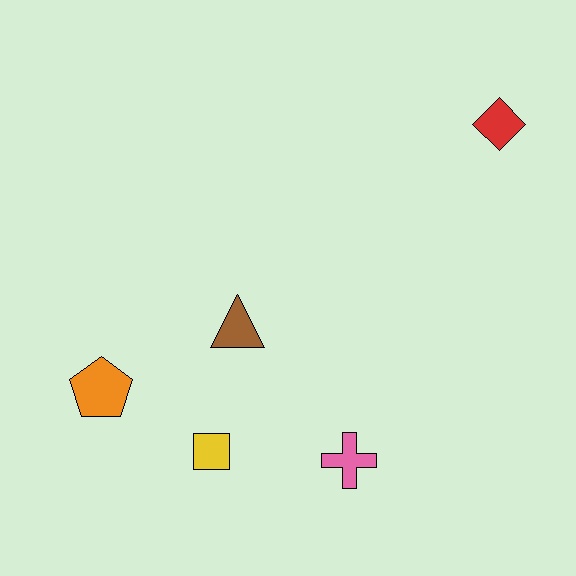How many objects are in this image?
There are 5 objects.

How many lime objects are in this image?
There are no lime objects.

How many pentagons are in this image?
There is 1 pentagon.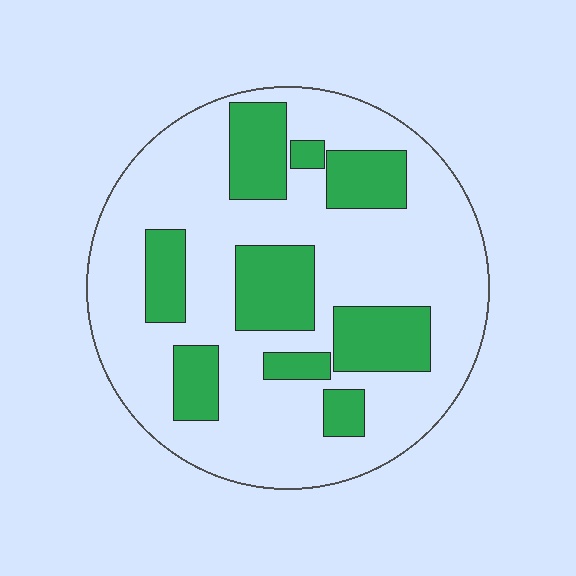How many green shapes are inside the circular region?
9.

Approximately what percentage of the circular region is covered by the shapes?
Approximately 30%.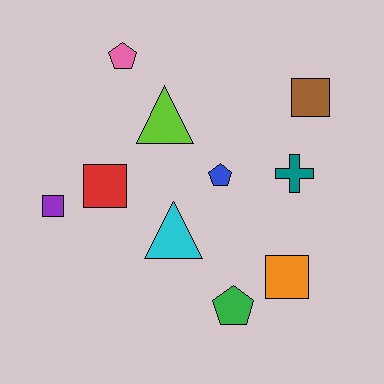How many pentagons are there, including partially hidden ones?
There are 3 pentagons.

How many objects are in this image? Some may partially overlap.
There are 10 objects.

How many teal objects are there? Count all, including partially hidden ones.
There is 1 teal object.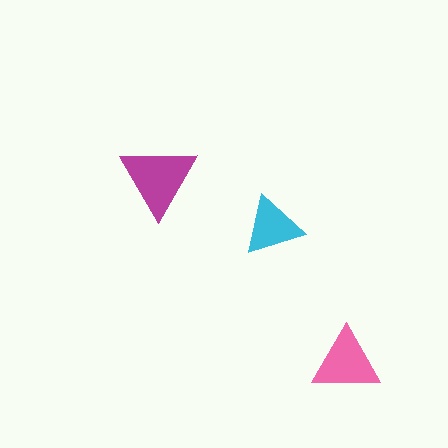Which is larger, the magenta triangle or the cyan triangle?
The magenta one.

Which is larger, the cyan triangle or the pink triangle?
The pink one.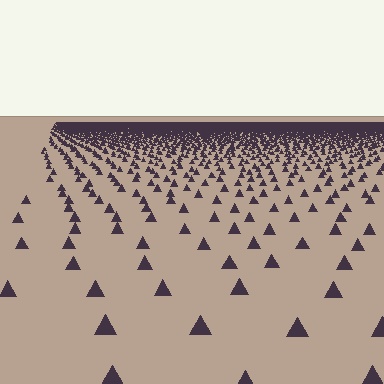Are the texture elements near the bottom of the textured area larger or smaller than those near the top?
Larger. Near the bottom, elements are closer to the viewer and appear at a bigger on-screen size.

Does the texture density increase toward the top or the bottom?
Density increases toward the top.